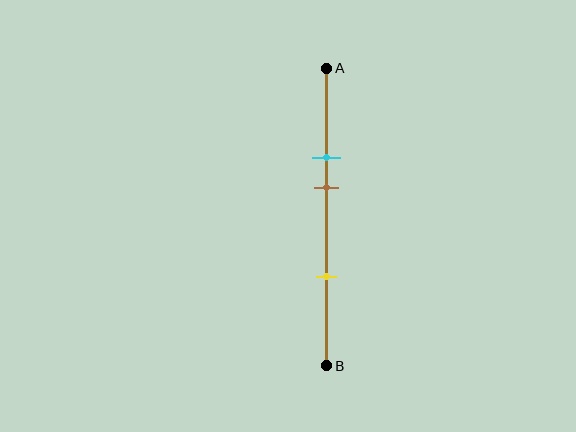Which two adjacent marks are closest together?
The cyan and brown marks are the closest adjacent pair.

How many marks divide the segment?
There are 3 marks dividing the segment.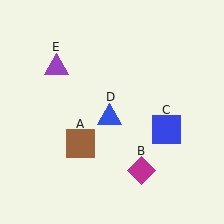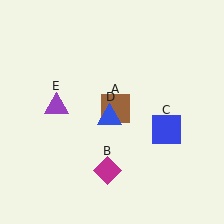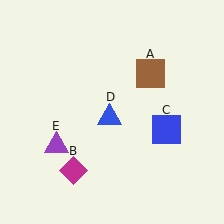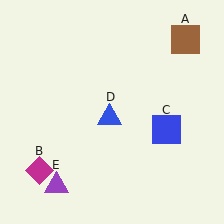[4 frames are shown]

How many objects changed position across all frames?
3 objects changed position: brown square (object A), magenta diamond (object B), purple triangle (object E).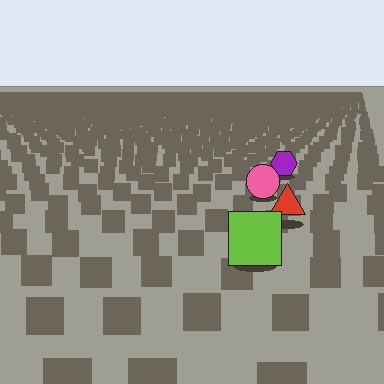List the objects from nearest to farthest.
From nearest to farthest: the lime square, the red triangle, the pink circle, the purple hexagon.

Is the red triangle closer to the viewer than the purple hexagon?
Yes. The red triangle is closer — you can tell from the texture gradient: the ground texture is coarser near it.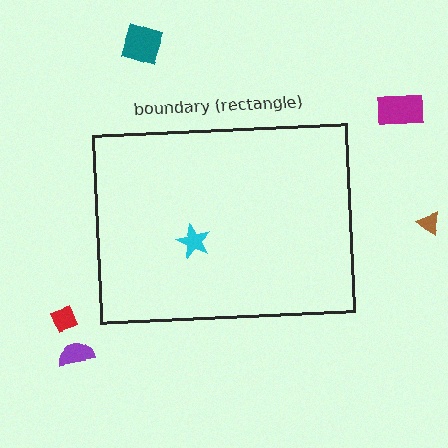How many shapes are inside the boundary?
1 inside, 5 outside.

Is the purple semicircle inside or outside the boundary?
Outside.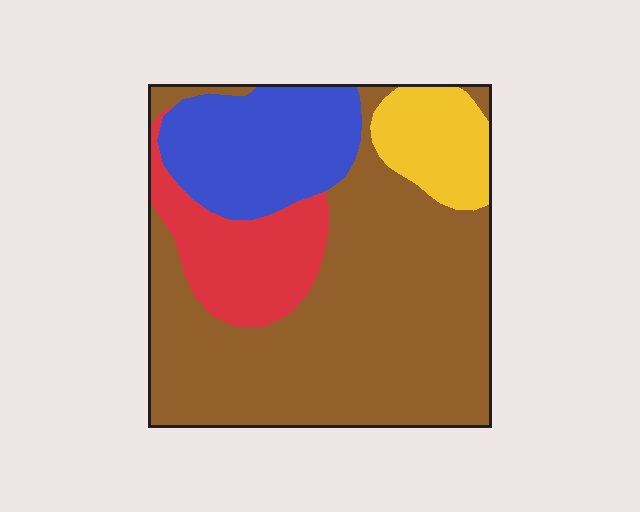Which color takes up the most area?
Brown, at roughly 55%.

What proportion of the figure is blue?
Blue covers around 20% of the figure.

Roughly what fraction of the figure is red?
Red takes up about one eighth (1/8) of the figure.